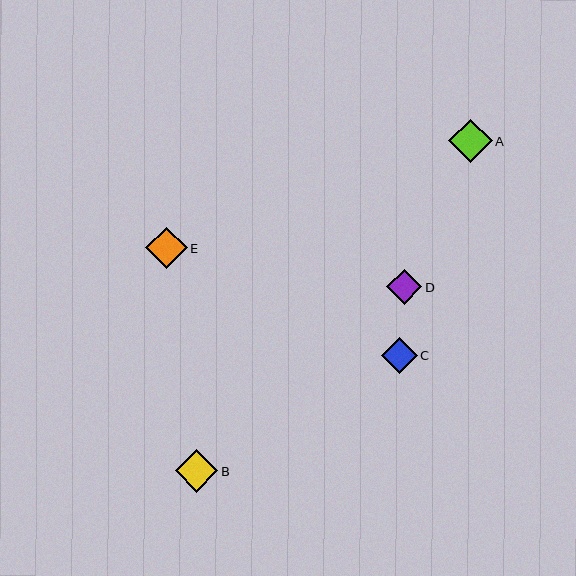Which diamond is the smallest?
Diamond D is the smallest with a size of approximately 35 pixels.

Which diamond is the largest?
Diamond A is the largest with a size of approximately 43 pixels.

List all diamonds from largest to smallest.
From largest to smallest: A, B, E, C, D.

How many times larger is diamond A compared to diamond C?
Diamond A is approximately 1.2 times the size of diamond C.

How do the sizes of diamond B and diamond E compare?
Diamond B and diamond E are approximately the same size.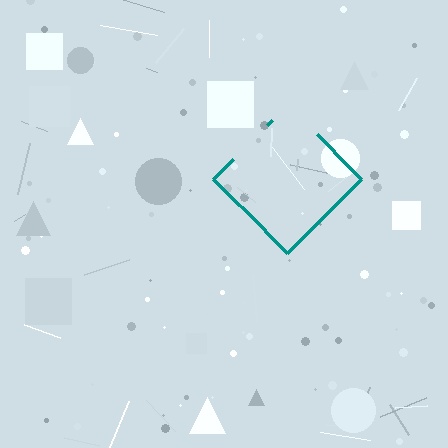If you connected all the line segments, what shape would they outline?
They would outline a diamond.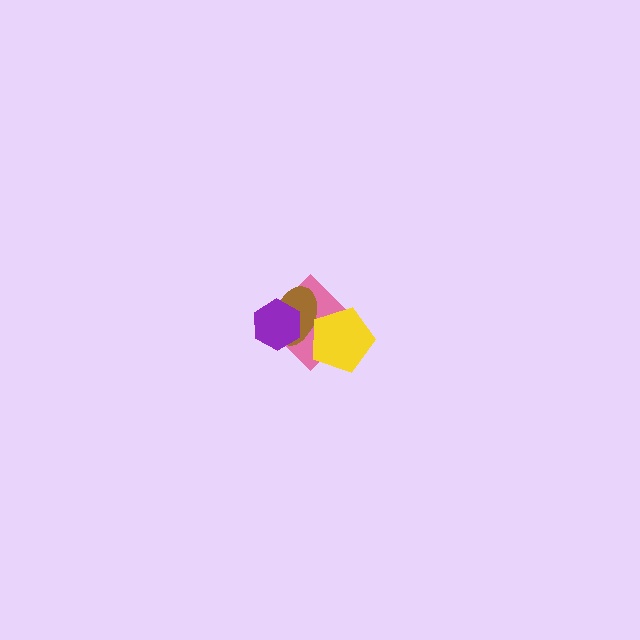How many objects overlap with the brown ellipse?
3 objects overlap with the brown ellipse.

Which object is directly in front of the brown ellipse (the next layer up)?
The yellow pentagon is directly in front of the brown ellipse.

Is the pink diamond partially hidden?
Yes, it is partially covered by another shape.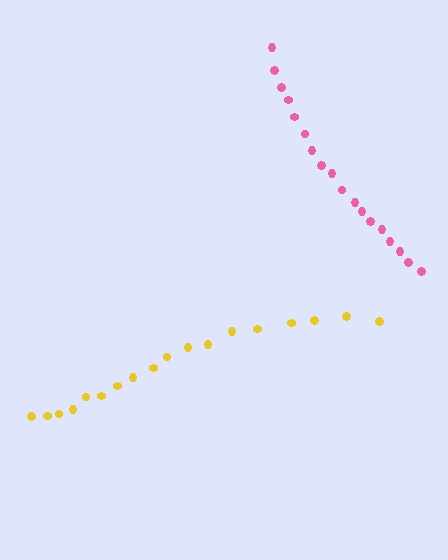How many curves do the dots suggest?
There are 2 distinct paths.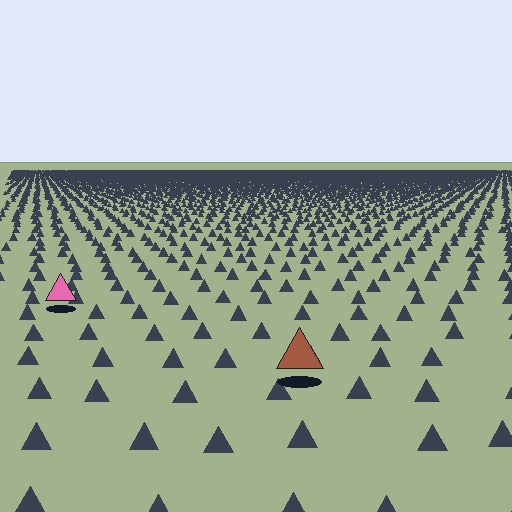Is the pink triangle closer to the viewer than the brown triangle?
No. The brown triangle is closer — you can tell from the texture gradient: the ground texture is coarser near it.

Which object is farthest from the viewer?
The pink triangle is farthest from the viewer. It appears smaller and the ground texture around it is denser.